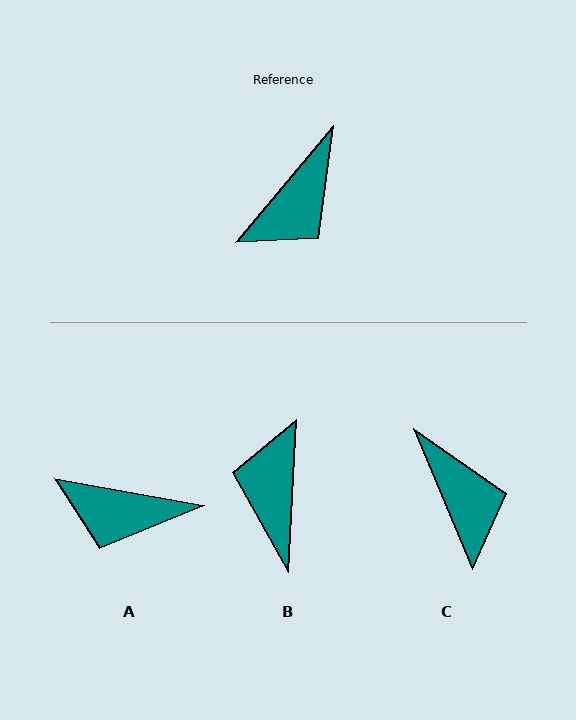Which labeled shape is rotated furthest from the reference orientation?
B, about 143 degrees away.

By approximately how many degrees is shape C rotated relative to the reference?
Approximately 63 degrees counter-clockwise.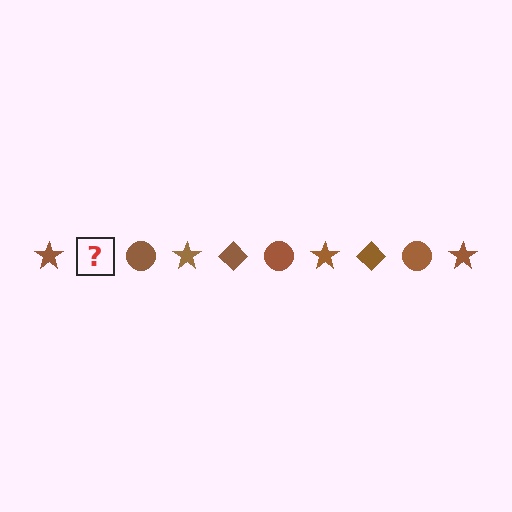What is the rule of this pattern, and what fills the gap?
The rule is that the pattern cycles through star, diamond, circle shapes in brown. The gap should be filled with a brown diamond.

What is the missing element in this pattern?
The missing element is a brown diamond.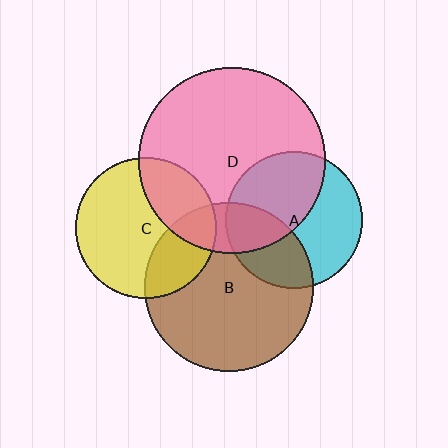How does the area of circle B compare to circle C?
Approximately 1.4 times.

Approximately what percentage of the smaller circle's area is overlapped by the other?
Approximately 30%.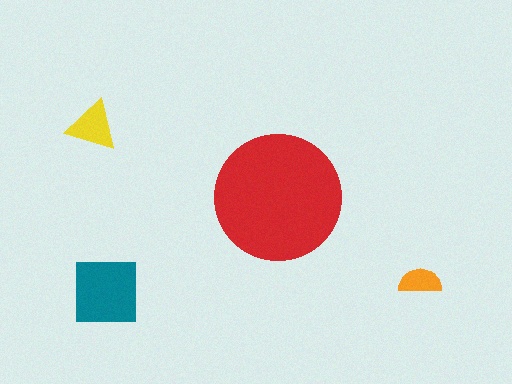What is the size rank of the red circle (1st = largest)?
1st.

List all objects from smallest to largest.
The orange semicircle, the yellow triangle, the teal square, the red circle.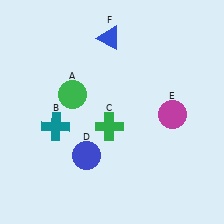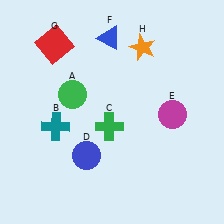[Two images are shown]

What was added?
A red square (G), an orange star (H) were added in Image 2.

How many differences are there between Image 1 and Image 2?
There are 2 differences between the two images.